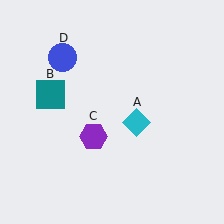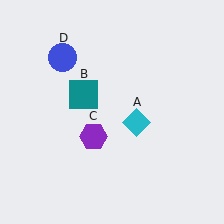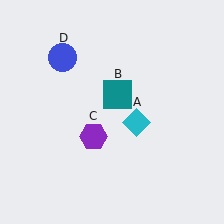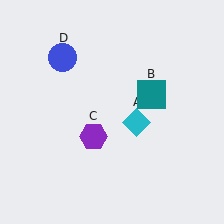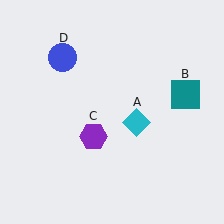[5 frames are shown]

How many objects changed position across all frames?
1 object changed position: teal square (object B).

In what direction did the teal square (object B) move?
The teal square (object B) moved right.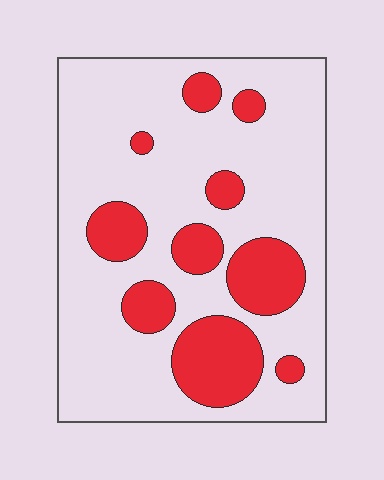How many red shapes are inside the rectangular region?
10.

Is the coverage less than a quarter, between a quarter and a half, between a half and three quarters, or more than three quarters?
Less than a quarter.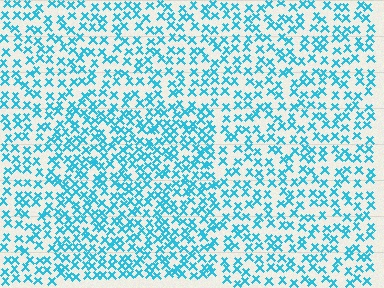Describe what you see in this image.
The image contains small cyan elements arranged at two different densities. A rectangle-shaped region is visible where the elements are more densely packed than the surrounding area.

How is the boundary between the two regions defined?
The boundary is defined by a change in element density (approximately 1.5x ratio). All elements are the same color, size, and shape.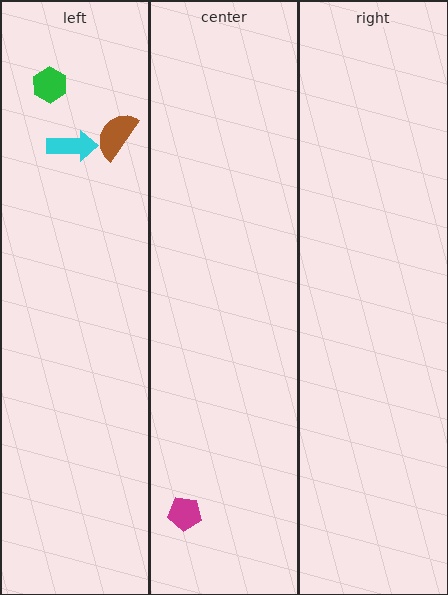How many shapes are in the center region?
1.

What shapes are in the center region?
The magenta pentagon.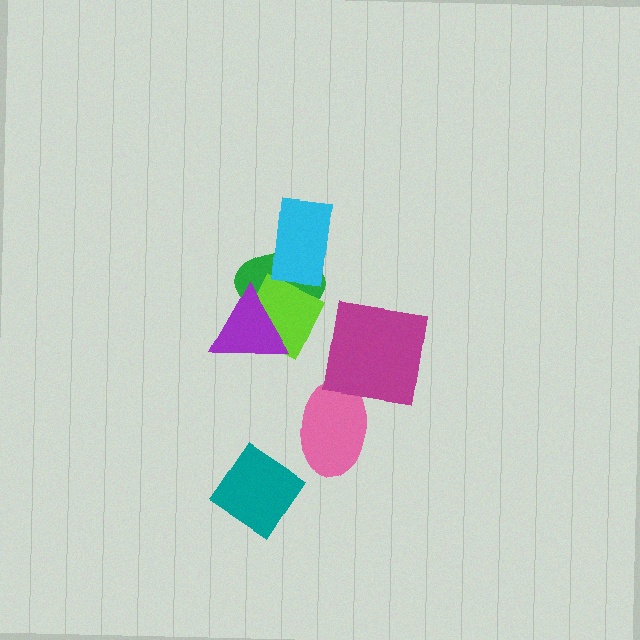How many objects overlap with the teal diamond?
0 objects overlap with the teal diamond.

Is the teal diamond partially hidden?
No, no other shape covers it.